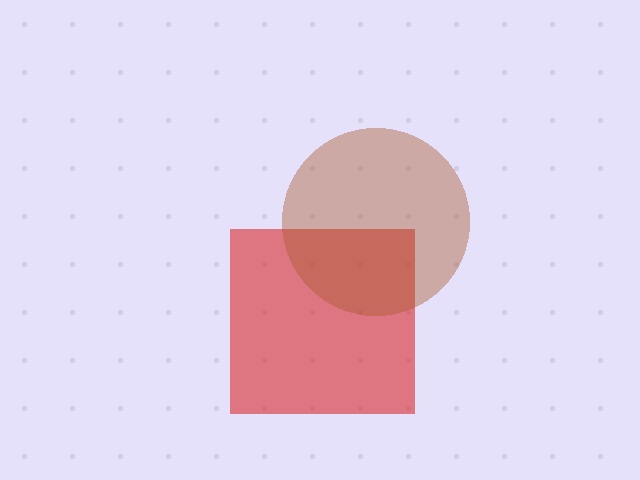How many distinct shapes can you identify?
There are 2 distinct shapes: a red square, a brown circle.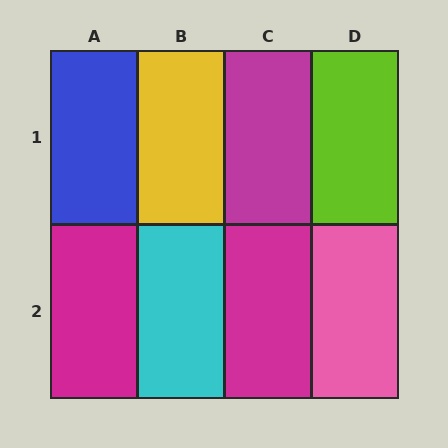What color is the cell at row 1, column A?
Blue.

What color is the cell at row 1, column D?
Lime.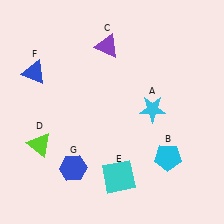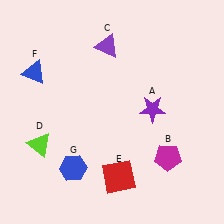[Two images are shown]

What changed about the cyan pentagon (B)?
In Image 1, B is cyan. In Image 2, it changed to magenta.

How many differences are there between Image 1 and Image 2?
There are 3 differences between the two images.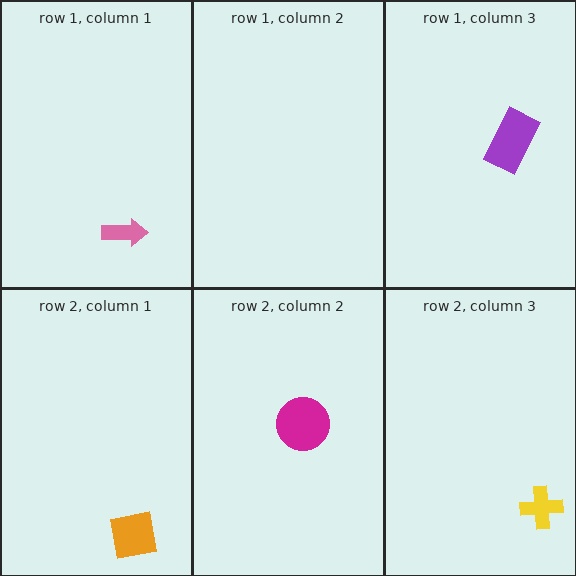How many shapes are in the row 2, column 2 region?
1.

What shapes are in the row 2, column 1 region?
The orange square.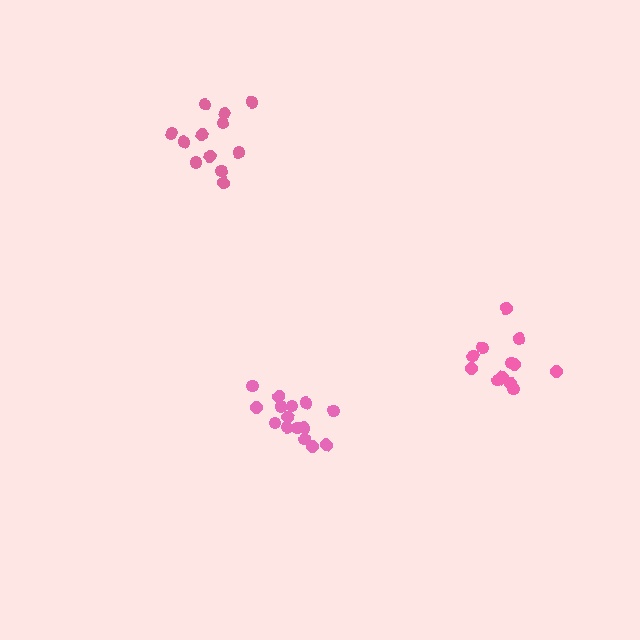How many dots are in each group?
Group 1: 12 dots, Group 2: 12 dots, Group 3: 15 dots (39 total).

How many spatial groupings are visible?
There are 3 spatial groupings.